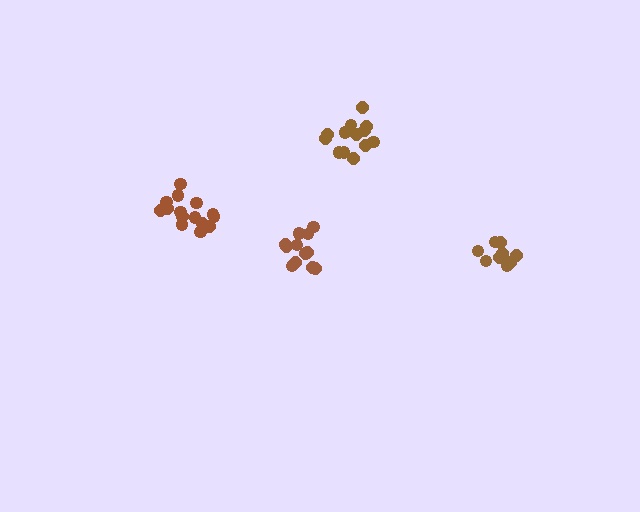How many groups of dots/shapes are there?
There are 4 groups.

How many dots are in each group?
Group 1: 15 dots, Group 2: 13 dots, Group 3: 12 dots, Group 4: 11 dots (51 total).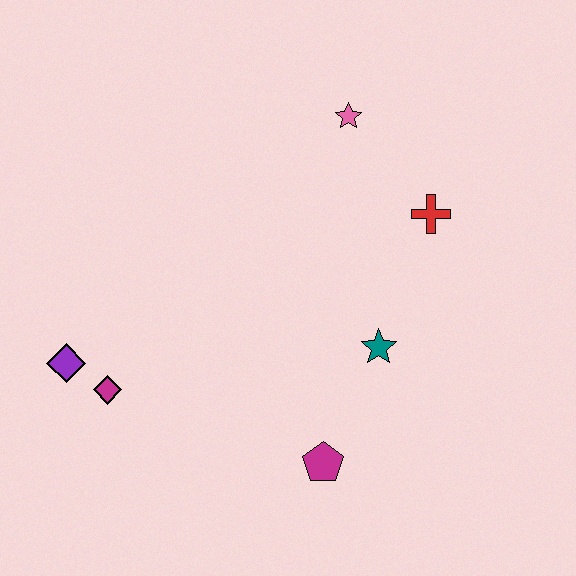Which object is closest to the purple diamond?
The magenta diamond is closest to the purple diamond.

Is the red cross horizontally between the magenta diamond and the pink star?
No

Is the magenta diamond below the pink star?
Yes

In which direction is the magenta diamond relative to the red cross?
The magenta diamond is to the left of the red cross.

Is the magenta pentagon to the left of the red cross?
Yes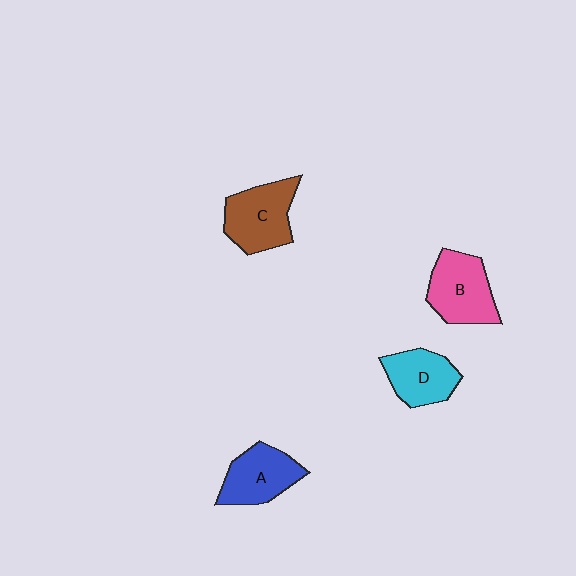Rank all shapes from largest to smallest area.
From largest to smallest: C (brown), B (pink), A (blue), D (cyan).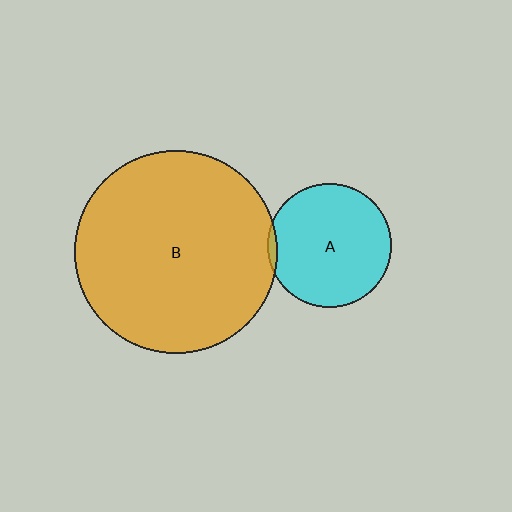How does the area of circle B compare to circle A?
Approximately 2.7 times.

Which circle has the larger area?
Circle B (orange).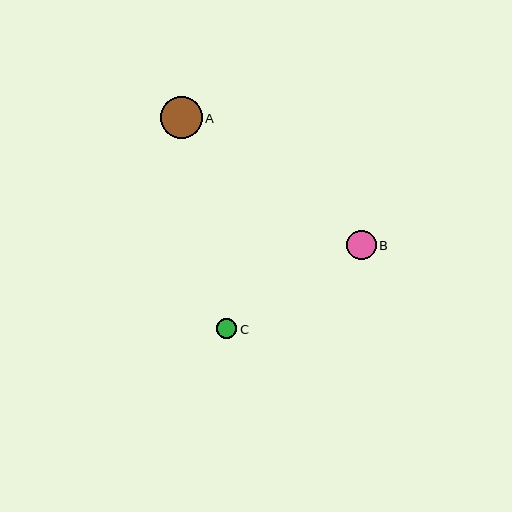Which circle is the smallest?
Circle C is the smallest with a size of approximately 20 pixels.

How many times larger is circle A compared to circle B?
Circle A is approximately 1.4 times the size of circle B.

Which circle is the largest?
Circle A is the largest with a size of approximately 42 pixels.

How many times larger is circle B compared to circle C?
Circle B is approximately 1.5 times the size of circle C.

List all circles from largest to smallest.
From largest to smallest: A, B, C.